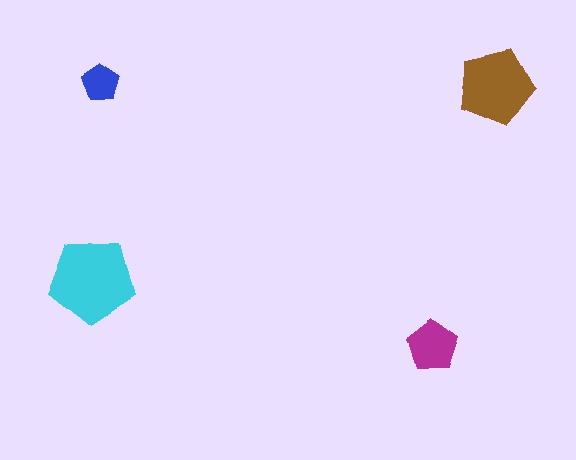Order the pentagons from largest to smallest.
the cyan one, the brown one, the magenta one, the blue one.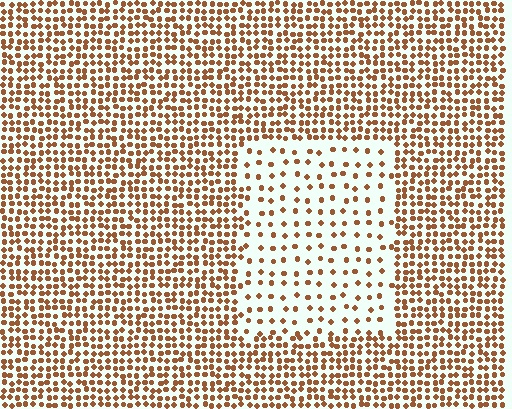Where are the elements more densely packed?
The elements are more densely packed outside the rectangle boundary.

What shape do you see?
I see a rectangle.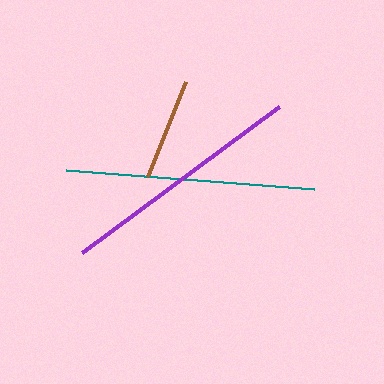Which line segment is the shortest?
The brown line is the shortest at approximately 102 pixels.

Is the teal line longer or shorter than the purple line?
The teal line is longer than the purple line.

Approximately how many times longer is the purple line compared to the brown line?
The purple line is approximately 2.4 times the length of the brown line.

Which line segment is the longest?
The teal line is the longest at approximately 249 pixels.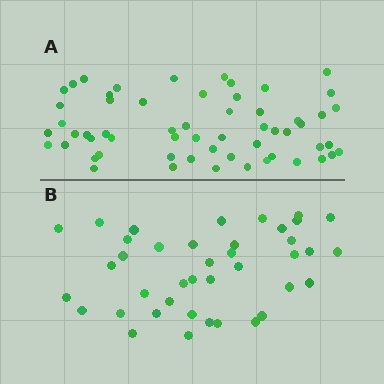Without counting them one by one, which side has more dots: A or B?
Region A (the top region) has more dots.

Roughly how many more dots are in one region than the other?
Region A has approximately 20 more dots than region B.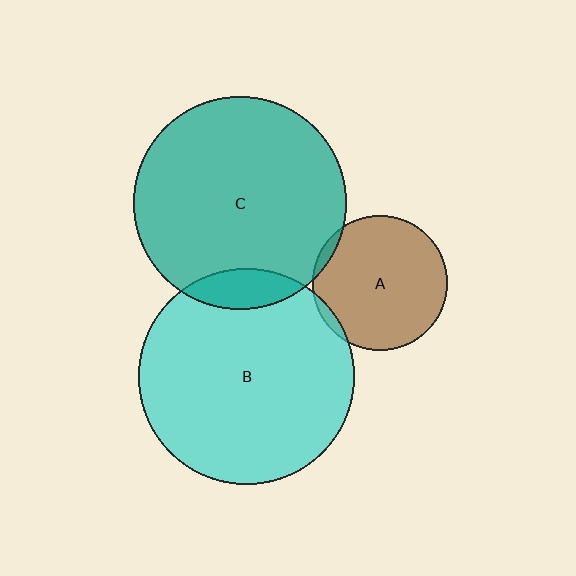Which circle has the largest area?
Circle B (cyan).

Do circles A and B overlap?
Yes.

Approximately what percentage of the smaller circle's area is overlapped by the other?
Approximately 5%.